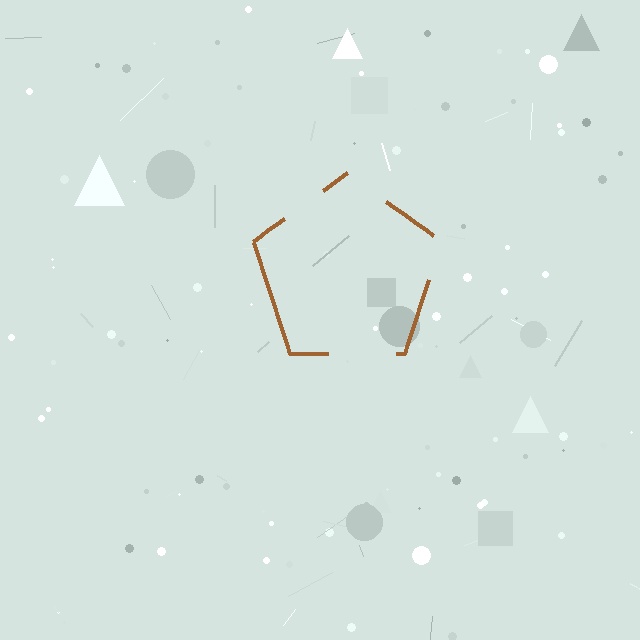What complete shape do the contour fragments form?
The contour fragments form a pentagon.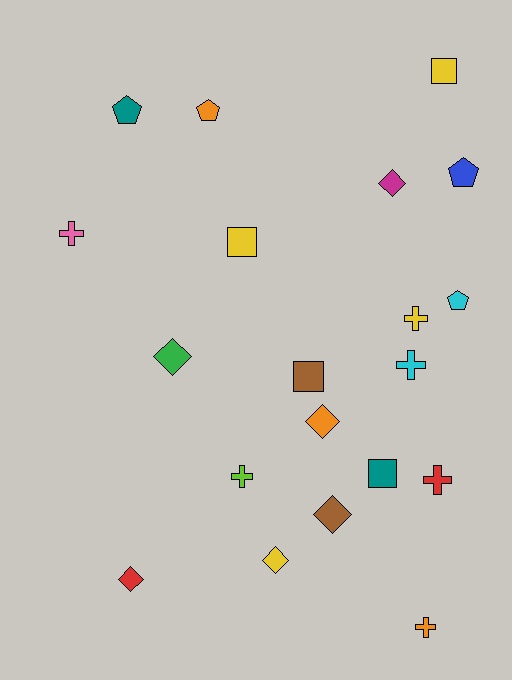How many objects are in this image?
There are 20 objects.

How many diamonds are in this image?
There are 6 diamonds.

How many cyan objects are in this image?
There are 2 cyan objects.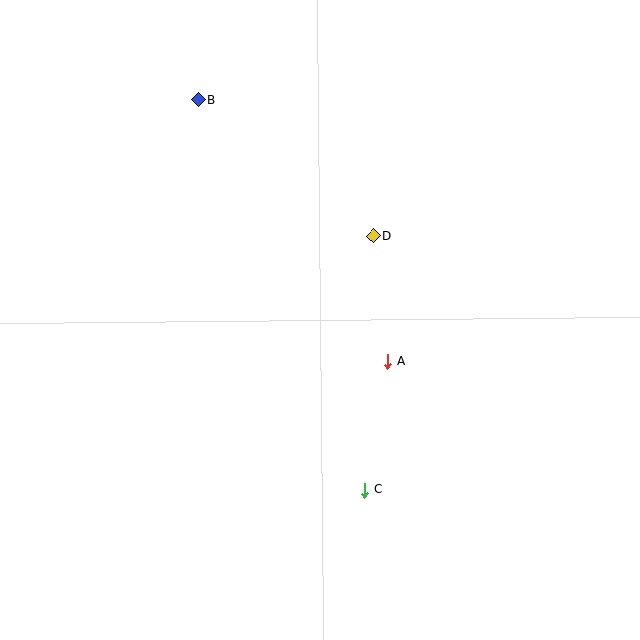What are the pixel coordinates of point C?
Point C is at (364, 490).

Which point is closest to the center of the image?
Point A at (388, 362) is closest to the center.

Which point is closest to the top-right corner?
Point D is closest to the top-right corner.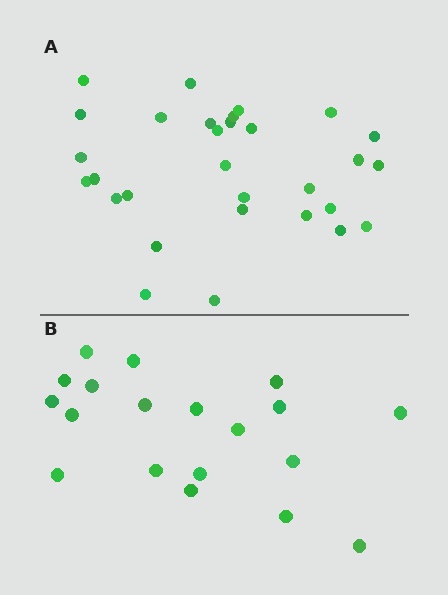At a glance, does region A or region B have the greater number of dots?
Region A (the top region) has more dots.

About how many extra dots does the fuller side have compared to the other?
Region A has roughly 12 or so more dots than region B.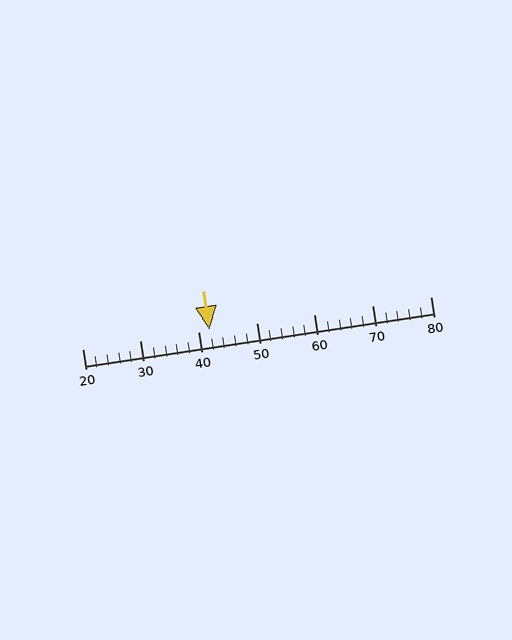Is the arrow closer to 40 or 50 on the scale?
The arrow is closer to 40.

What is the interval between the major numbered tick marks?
The major tick marks are spaced 10 units apart.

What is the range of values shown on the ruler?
The ruler shows values from 20 to 80.